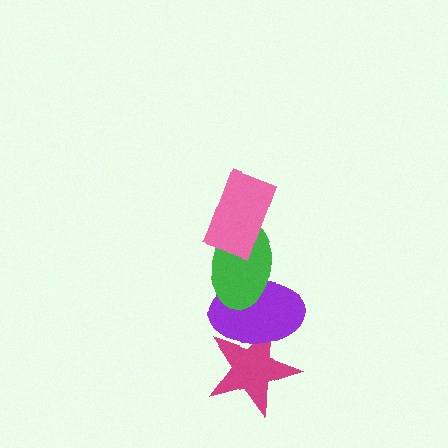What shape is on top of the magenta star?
The purple ellipse is on top of the magenta star.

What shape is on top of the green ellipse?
The pink rectangle is on top of the green ellipse.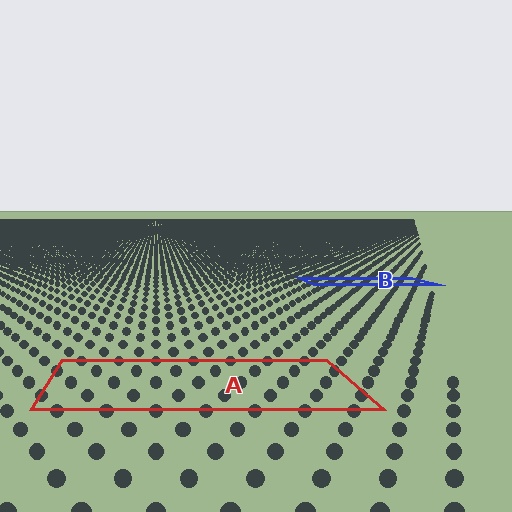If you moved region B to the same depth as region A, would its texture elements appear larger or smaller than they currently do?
They would appear larger. At a closer depth, the same texture elements are projected at a bigger on-screen size.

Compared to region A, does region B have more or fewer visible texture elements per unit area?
Region B has more texture elements per unit area — they are packed more densely because it is farther away.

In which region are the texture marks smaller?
The texture marks are smaller in region B, because it is farther away.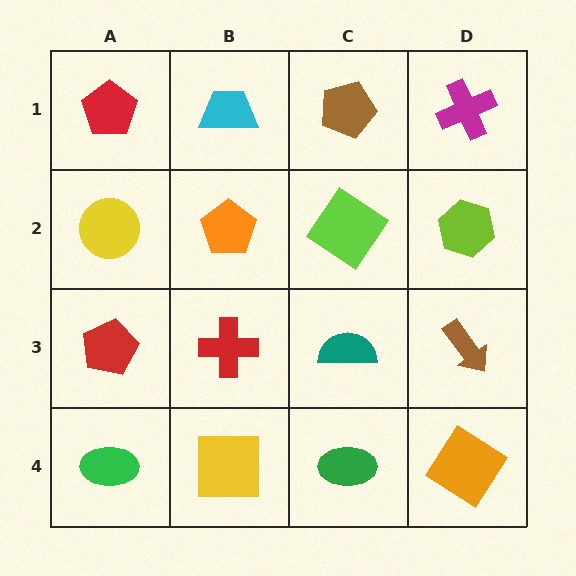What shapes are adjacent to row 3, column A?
A yellow circle (row 2, column A), a green ellipse (row 4, column A), a red cross (row 3, column B).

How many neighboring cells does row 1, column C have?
3.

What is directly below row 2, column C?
A teal semicircle.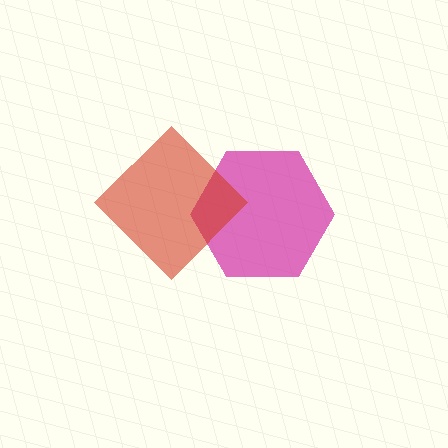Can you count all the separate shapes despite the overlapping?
Yes, there are 2 separate shapes.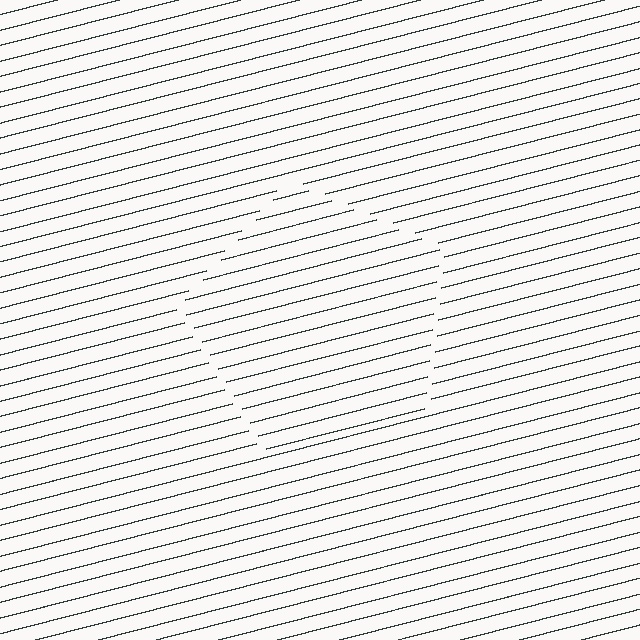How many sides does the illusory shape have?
5 sides — the line-ends trace a pentagon.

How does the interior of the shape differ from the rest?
The interior of the shape contains the same grating, shifted by half a period — the contour is defined by the phase discontinuity where line-ends from the inner and outer gratings abut.